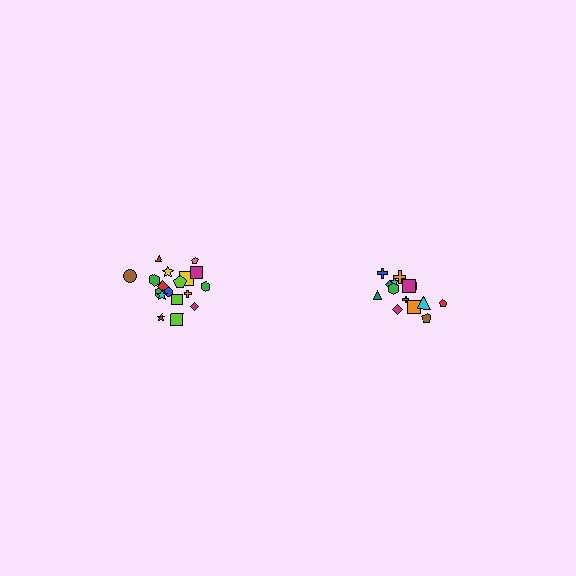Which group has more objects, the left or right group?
The left group.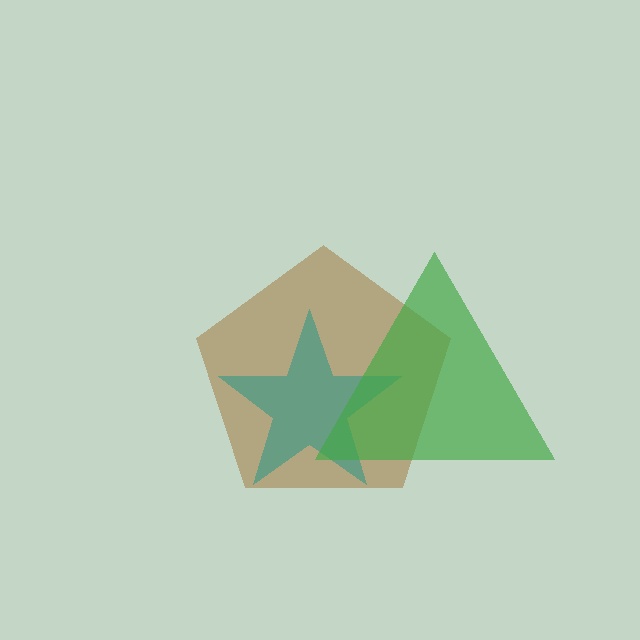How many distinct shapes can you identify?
There are 3 distinct shapes: a brown pentagon, a teal star, a green triangle.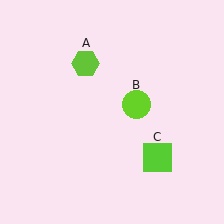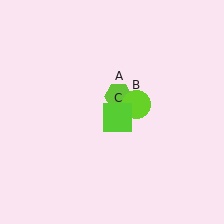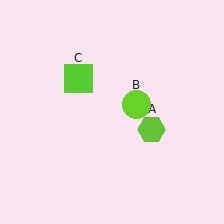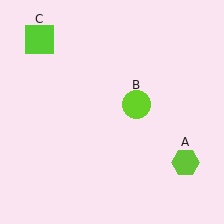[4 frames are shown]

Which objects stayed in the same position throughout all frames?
Lime circle (object B) remained stationary.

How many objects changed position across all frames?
2 objects changed position: lime hexagon (object A), lime square (object C).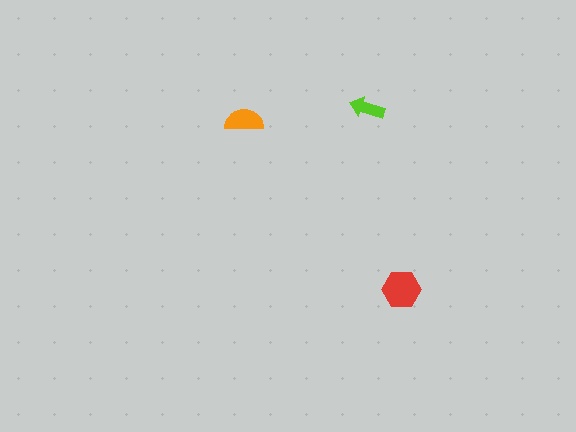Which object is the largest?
The red hexagon.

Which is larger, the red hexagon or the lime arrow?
The red hexagon.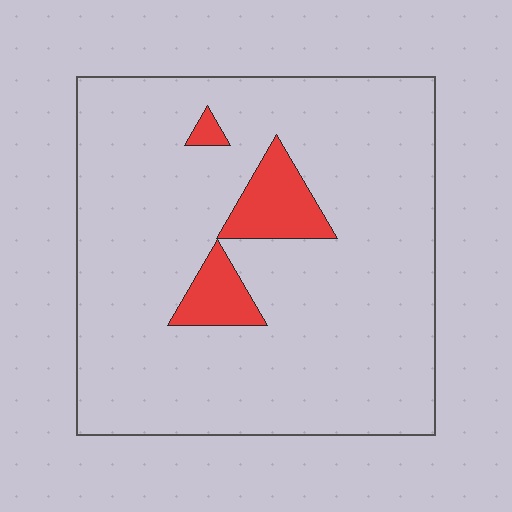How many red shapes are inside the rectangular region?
3.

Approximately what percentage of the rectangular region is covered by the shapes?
Approximately 10%.